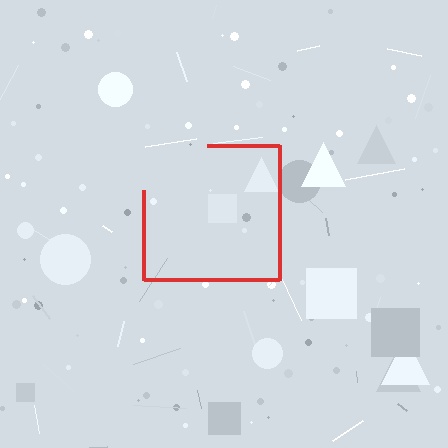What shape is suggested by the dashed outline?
The dashed outline suggests a square.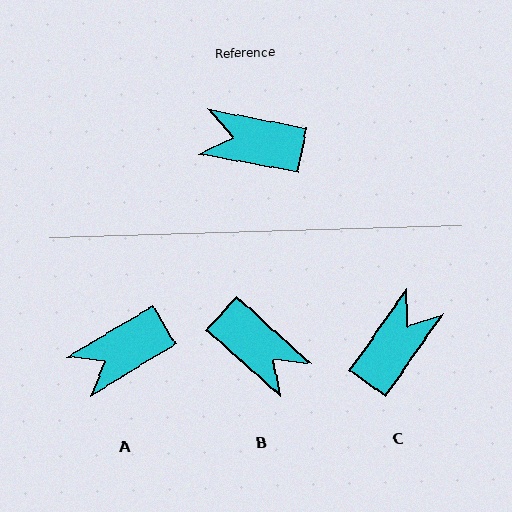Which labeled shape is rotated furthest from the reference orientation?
B, about 149 degrees away.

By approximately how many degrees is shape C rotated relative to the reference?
Approximately 114 degrees clockwise.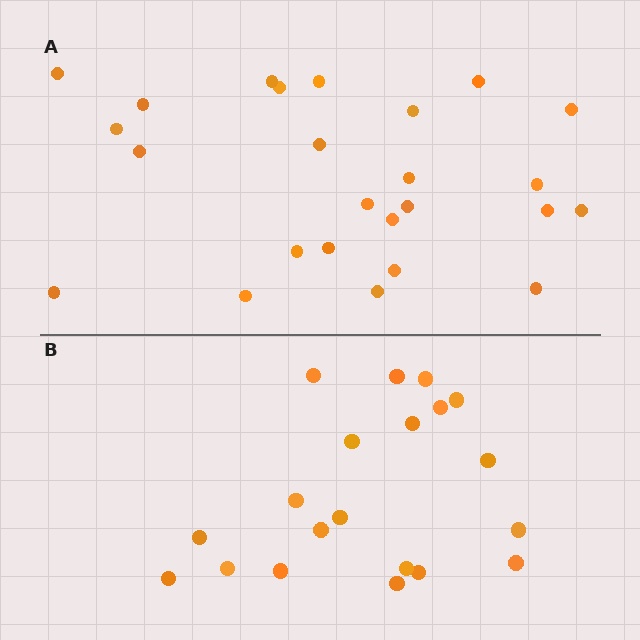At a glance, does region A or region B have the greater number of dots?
Region A (the top region) has more dots.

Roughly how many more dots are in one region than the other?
Region A has about 5 more dots than region B.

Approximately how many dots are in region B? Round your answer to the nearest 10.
About 20 dots.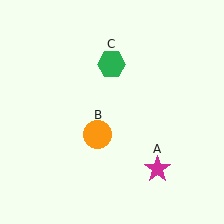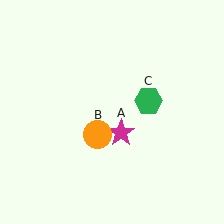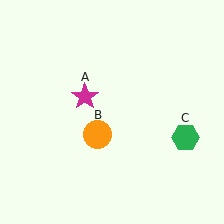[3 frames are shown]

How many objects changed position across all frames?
2 objects changed position: magenta star (object A), green hexagon (object C).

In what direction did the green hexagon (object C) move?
The green hexagon (object C) moved down and to the right.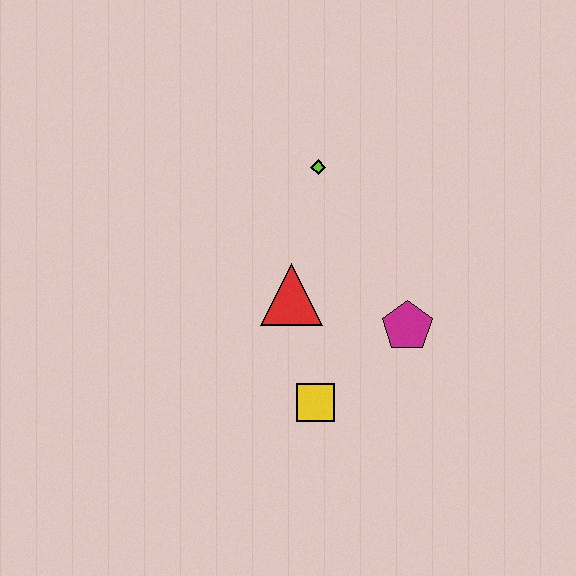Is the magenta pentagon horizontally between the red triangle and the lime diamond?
No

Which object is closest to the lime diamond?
The red triangle is closest to the lime diamond.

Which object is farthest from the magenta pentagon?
The lime diamond is farthest from the magenta pentagon.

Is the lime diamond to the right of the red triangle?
Yes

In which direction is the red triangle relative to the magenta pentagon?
The red triangle is to the left of the magenta pentagon.